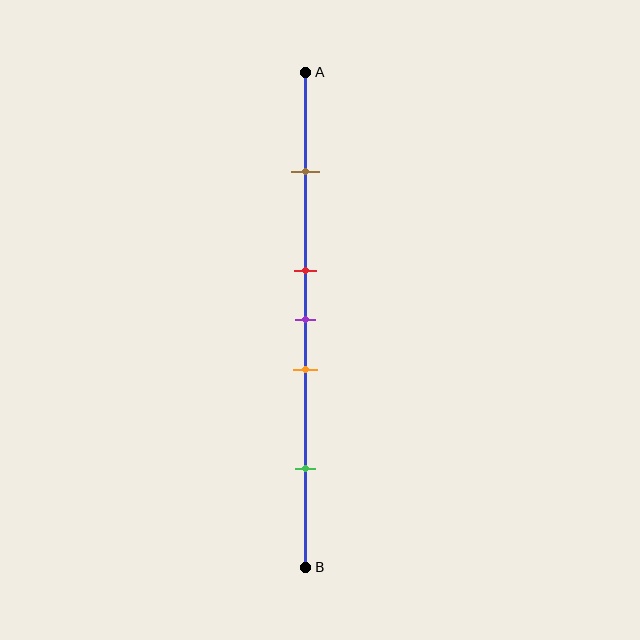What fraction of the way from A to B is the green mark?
The green mark is approximately 80% (0.8) of the way from A to B.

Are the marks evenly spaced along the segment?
No, the marks are not evenly spaced.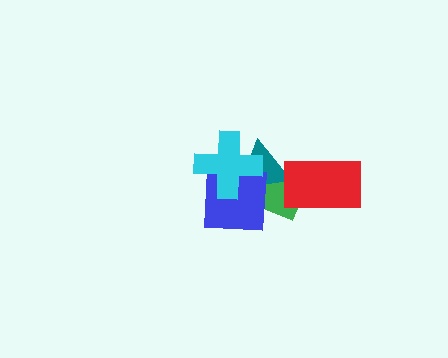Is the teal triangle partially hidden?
Yes, it is partially covered by another shape.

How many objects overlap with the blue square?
3 objects overlap with the blue square.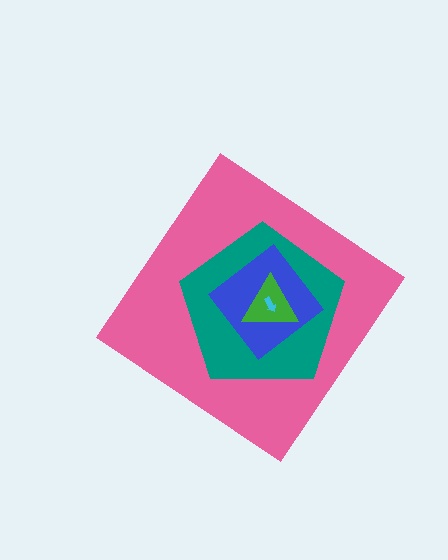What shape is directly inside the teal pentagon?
The blue diamond.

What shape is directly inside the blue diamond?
The green triangle.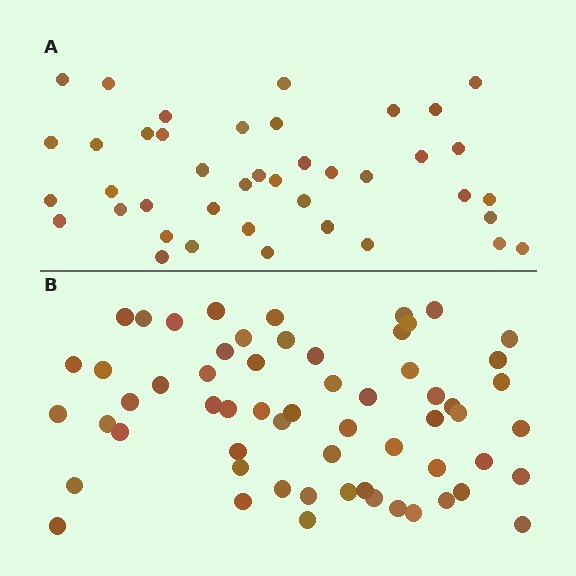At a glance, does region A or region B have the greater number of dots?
Region B (the bottom region) has more dots.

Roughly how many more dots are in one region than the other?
Region B has approximately 20 more dots than region A.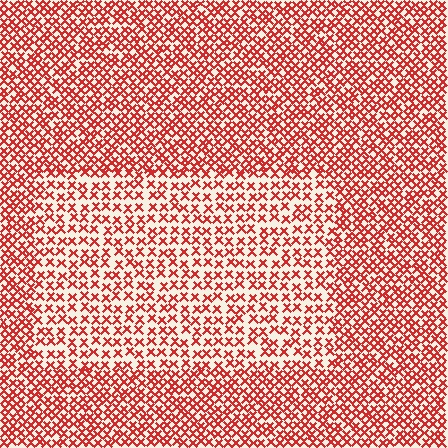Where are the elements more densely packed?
The elements are more densely packed outside the rectangle boundary.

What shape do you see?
I see a rectangle.